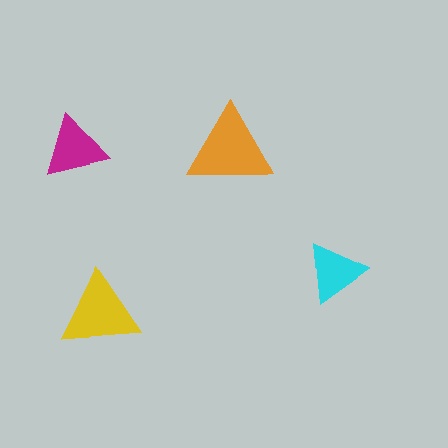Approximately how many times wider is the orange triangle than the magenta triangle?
About 1.5 times wider.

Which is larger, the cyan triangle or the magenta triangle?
The magenta one.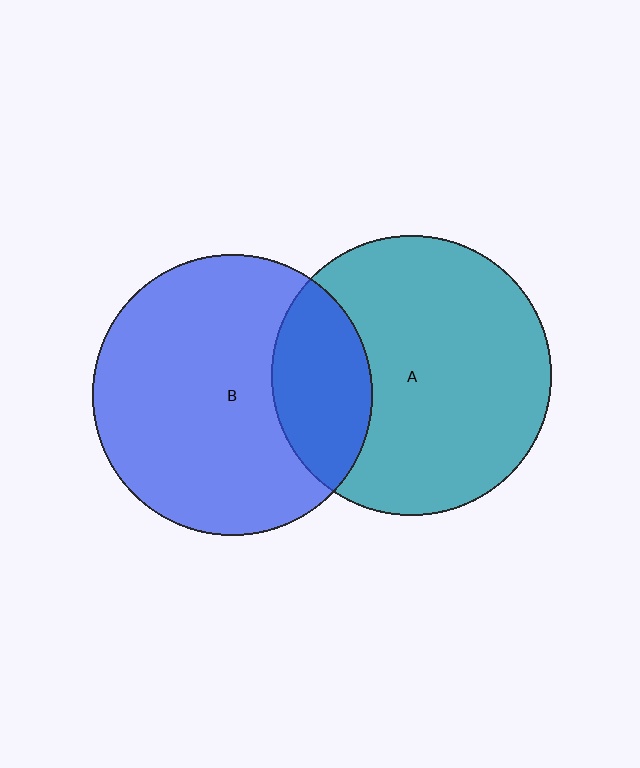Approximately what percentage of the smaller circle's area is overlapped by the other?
Approximately 25%.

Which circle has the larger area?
Circle B (blue).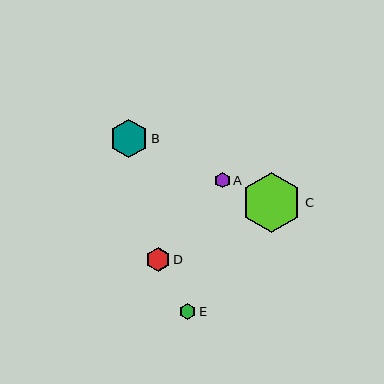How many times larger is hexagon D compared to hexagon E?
Hexagon D is approximately 1.5 times the size of hexagon E.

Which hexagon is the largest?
Hexagon C is the largest with a size of approximately 60 pixels.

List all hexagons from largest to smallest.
From largest to smallest: C, B, D, E, A.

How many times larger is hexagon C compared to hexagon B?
Hexagon C is approximately 1.6 times the size of hexagon B.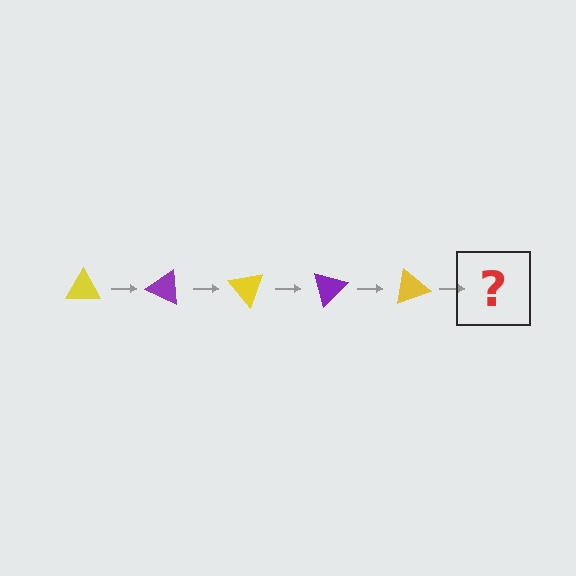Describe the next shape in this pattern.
It should be a purple triangle, rotated 125 degrees from the start.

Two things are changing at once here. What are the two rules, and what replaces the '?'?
The two rules are that it rotates 25 degrees each step and the color cycles through yellow and purple. The '?' should be a purple triangle, rotated 125 degrees from the start.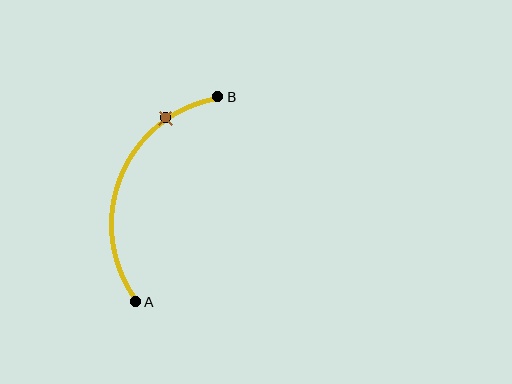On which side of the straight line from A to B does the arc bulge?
The arc bulges to the left of the straight line connecting A and B.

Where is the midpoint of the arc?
The arc midpoint is the point on the curve farthest from the straight line joining A and B. It sits to the left of that line.